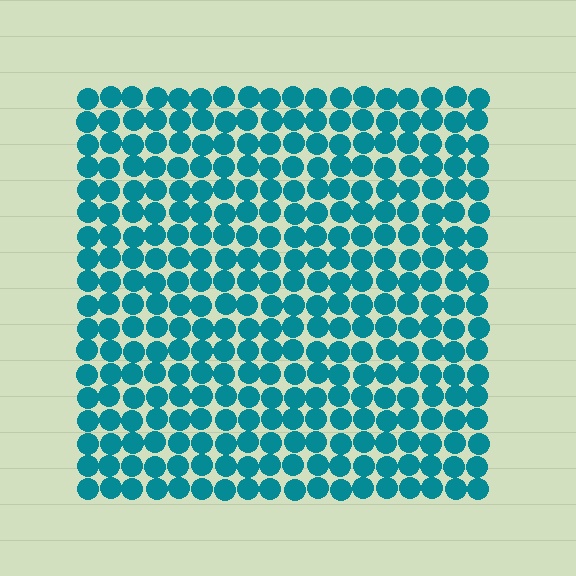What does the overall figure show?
The overall figure shows a square.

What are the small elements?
The small elements are circles.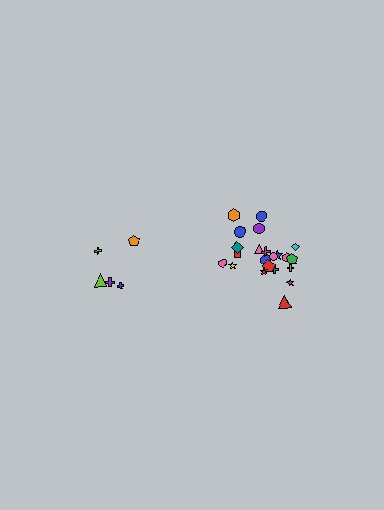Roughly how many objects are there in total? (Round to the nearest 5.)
Roughly 25 objects in total.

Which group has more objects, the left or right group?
The right group.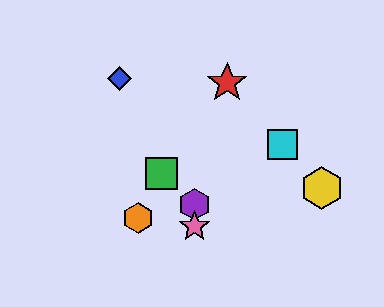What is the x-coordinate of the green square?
The green square is at x≈162.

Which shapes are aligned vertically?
The purple hexagon, the pink star are aligned vertically.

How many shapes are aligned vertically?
2 shapes (the purple hexagon, the pink star) are aligned vertically.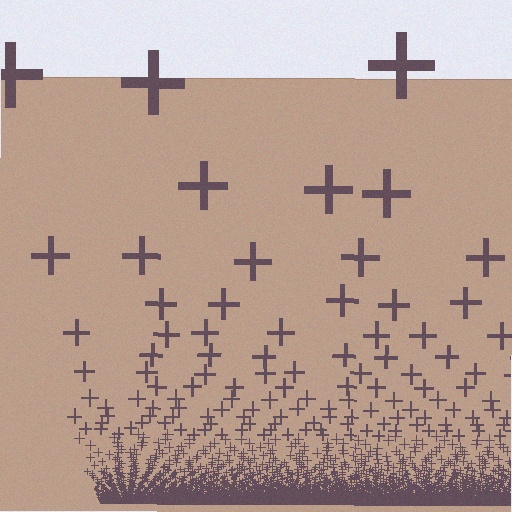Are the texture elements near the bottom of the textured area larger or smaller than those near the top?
Smaller. The gradient is inverted — elements near the bottom are smaller and denser.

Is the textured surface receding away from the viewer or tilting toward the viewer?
The surface appears to tilt toward the viewer. Texture elements get larger and sparser toward the top.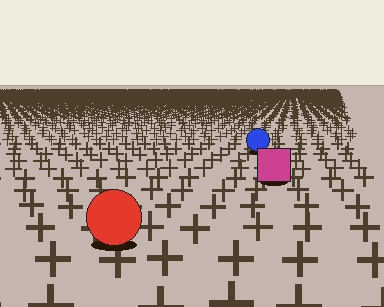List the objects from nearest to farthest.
From nearest to farthest: the red circle, the magenta square, the blue circle.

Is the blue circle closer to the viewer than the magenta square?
No. The magenta square is closer — you can tell from the texture gradient: the ground texture is coarser near it.